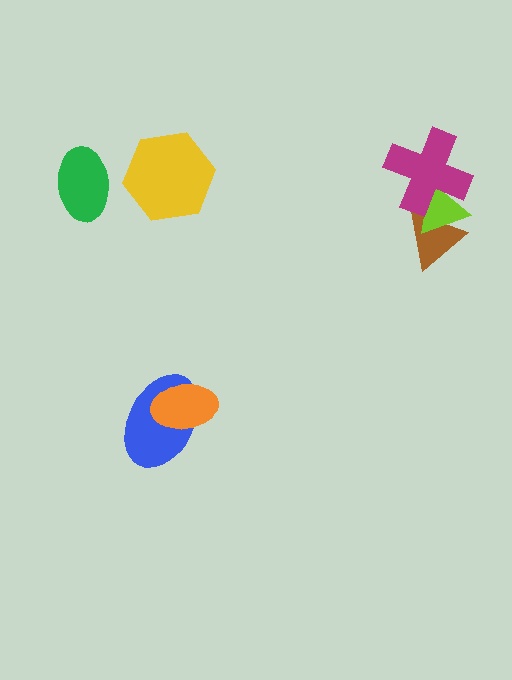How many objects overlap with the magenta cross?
2 objects overlap with the magenta cross.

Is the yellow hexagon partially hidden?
No, no other shape covers it.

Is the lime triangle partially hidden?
Yes, it is partially covered by another shape.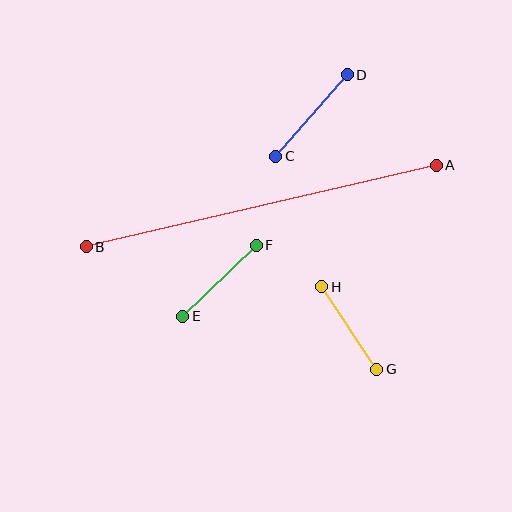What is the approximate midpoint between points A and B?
The midpoint is at approximately (261, 206) pixels.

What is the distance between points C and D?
The distance is approximately 108 pixels.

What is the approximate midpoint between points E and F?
The midpoint is at approximately (220, 281) pixels.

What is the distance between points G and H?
The distance is approximately 99 pixels.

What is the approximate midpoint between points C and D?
The midpoint is at approximately (312, 116) pixels.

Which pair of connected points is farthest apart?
Points A and B are farthest apart.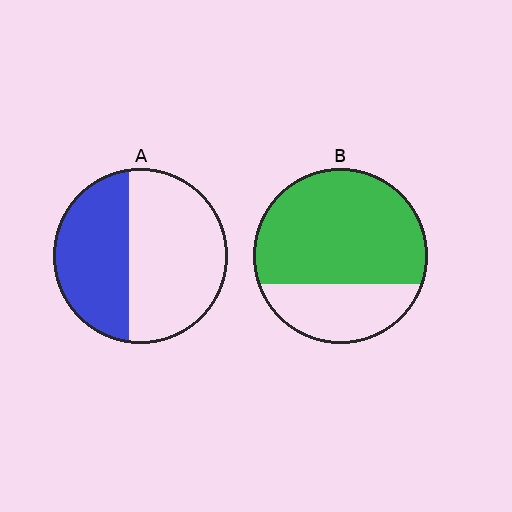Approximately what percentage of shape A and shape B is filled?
A is approximately 40% and B is approximately 70%.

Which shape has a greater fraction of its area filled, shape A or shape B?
Shape B.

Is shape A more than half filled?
No.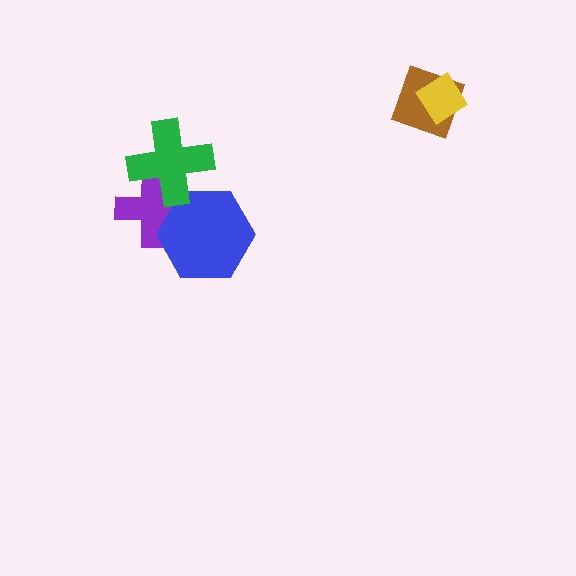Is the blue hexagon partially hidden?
Yes, it is partially covered by another shape.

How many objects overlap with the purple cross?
2 objects overlap with the purple cross.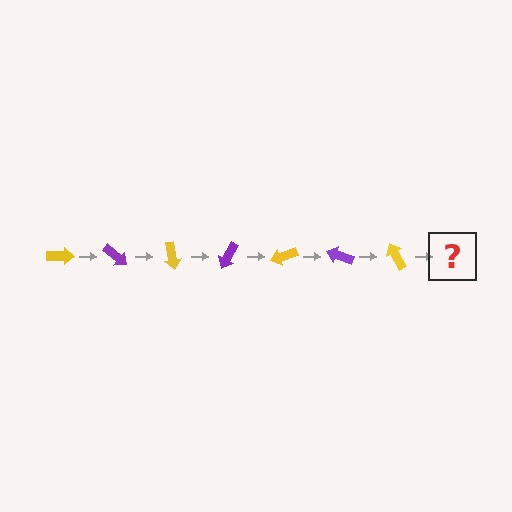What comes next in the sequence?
The next element should be a purple arrow, rotated 280 degrees from the start.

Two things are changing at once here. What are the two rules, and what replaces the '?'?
The two rules are that it rotates 40 degrees each step and the color cycles through yellow and purple. The '?' should be a purple arrow, rotated 280 degrees from the start.